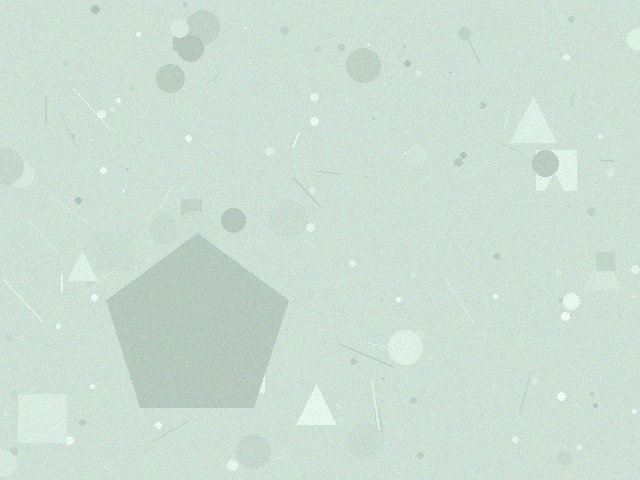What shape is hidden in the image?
A pentagon is hidden in the image.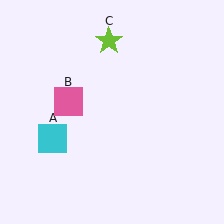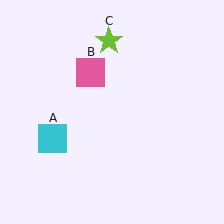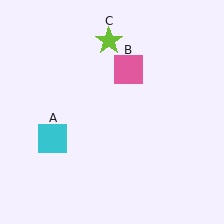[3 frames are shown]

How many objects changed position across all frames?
1 object changed position: pink square (object B).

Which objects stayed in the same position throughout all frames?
Cyan square (object A) and lime star (object C) remained stationary.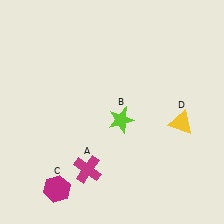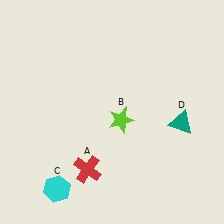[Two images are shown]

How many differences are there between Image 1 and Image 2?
There are 3 differences between the two images.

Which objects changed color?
A changed from magenta to red. C changed from magenta to cyan. D changed from yellow to teal.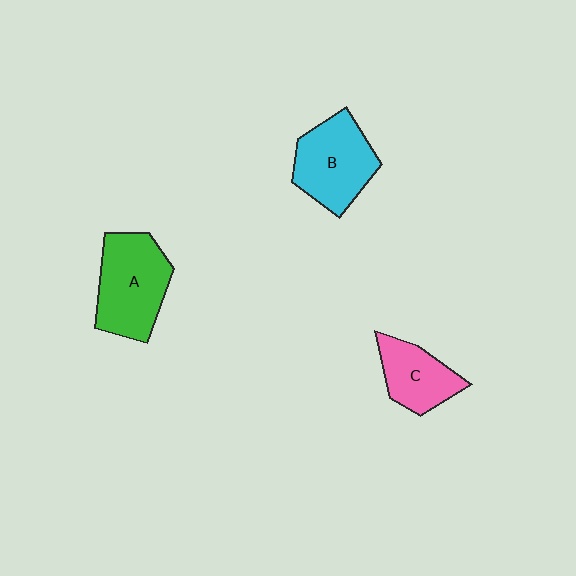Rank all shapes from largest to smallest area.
From largest to smallest: A (green), B (cyan), C (pink).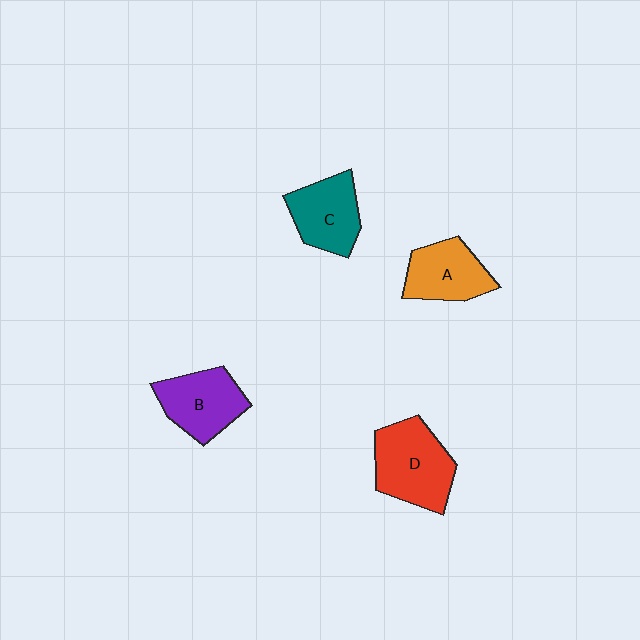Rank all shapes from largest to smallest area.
From largest to smallest: D (red), B (purple), C (teal), A (orange).